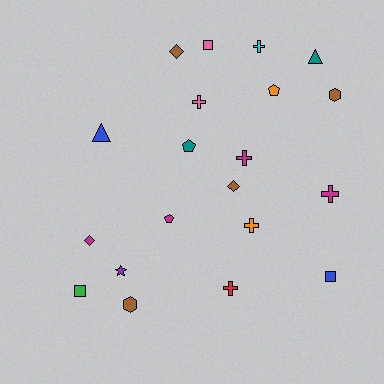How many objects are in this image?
There are 20 objects.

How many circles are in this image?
There are no circles.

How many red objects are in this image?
There is 1 red object.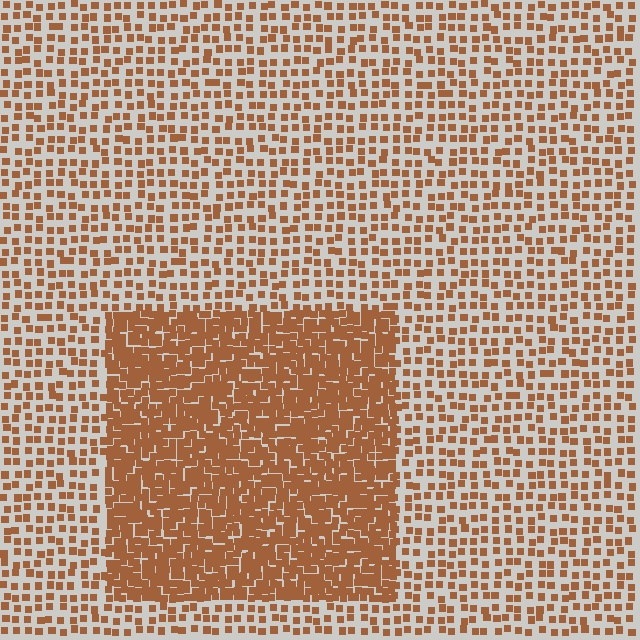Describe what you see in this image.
The image contains small brown elements arranged at two different densities. A rectangle-shaped region is visible where the elements are more densely packed than the surrounding area.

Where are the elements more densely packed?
The elements are more densely packed inside the rectangle boundary.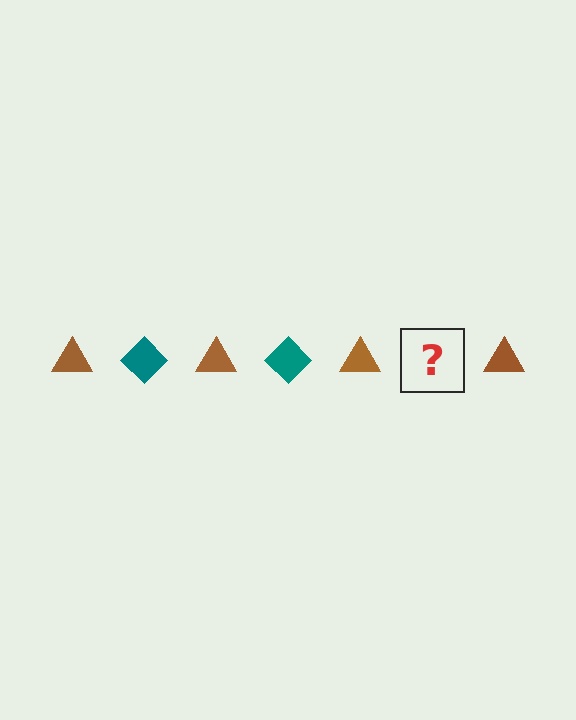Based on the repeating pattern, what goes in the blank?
The blank should be a teal diamond.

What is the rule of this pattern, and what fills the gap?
The rule is that the pattern alternates between brown triangle and teal diamond. The gap should be filled with a teal diamond.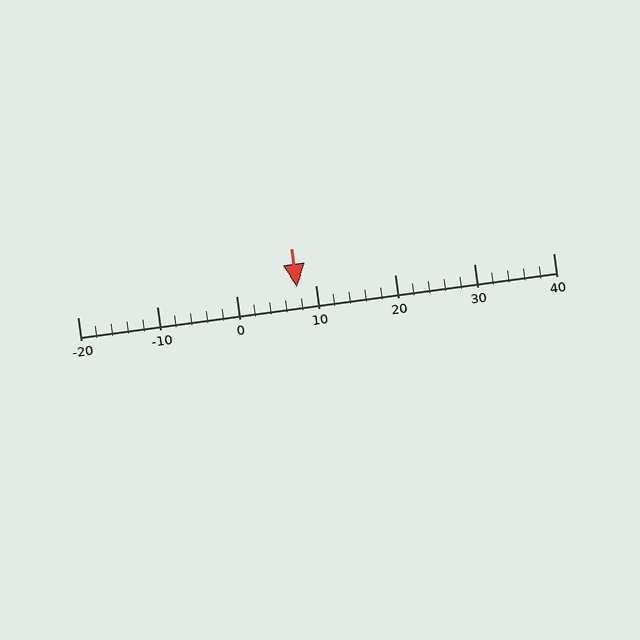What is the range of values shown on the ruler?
The ruler shows values from -20 to 40.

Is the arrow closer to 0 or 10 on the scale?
The arrow is closer to 10.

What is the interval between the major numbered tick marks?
The major tick marks are spaced 10 units apart.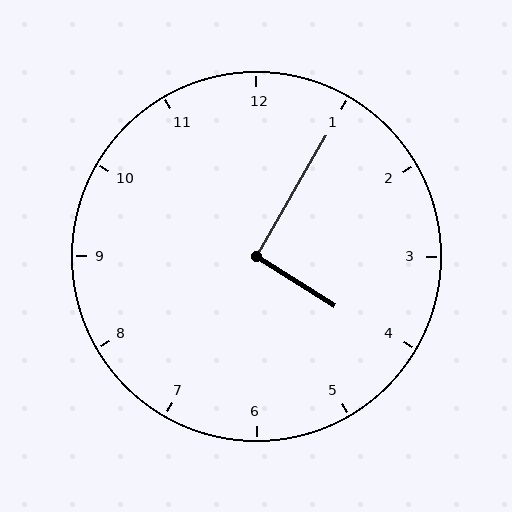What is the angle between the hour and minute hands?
Approximately 92 degrees.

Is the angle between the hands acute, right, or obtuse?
It is right.